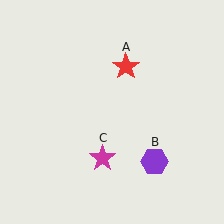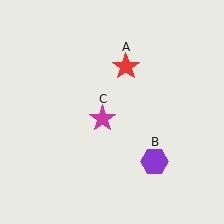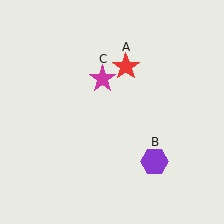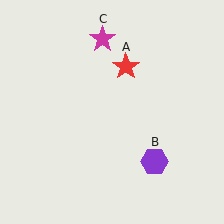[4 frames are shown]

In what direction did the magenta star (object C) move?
The magenta star (object C) moved up.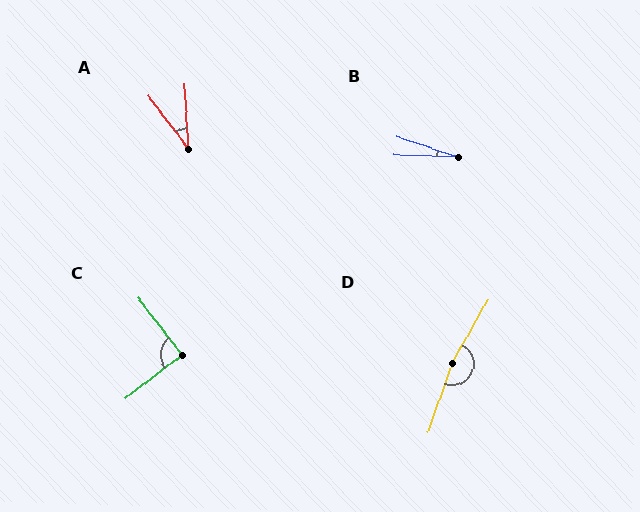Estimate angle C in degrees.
Approximately 90 degrees.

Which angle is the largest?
D, at approximately 169 degrees.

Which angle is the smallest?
B, at approximately 16 degrees.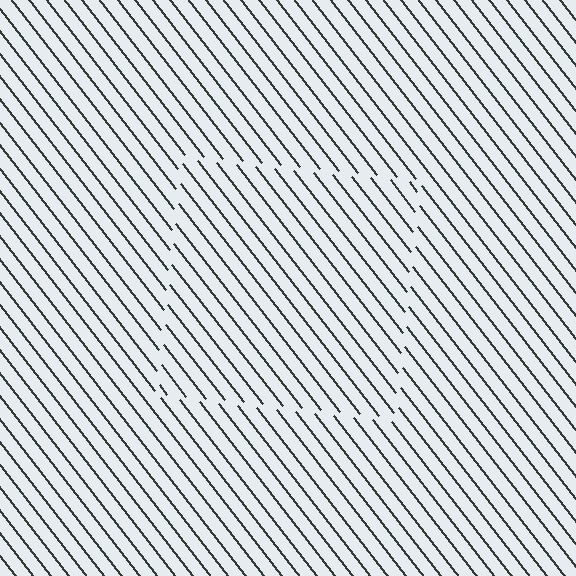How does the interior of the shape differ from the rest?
The interior of the shape contains the same grating, shifted by half a period — the contour is defined by the phase discontinuity where line-ends from the inner and outer gratings abut.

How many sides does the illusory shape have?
4 sides — the line-ends trace a square.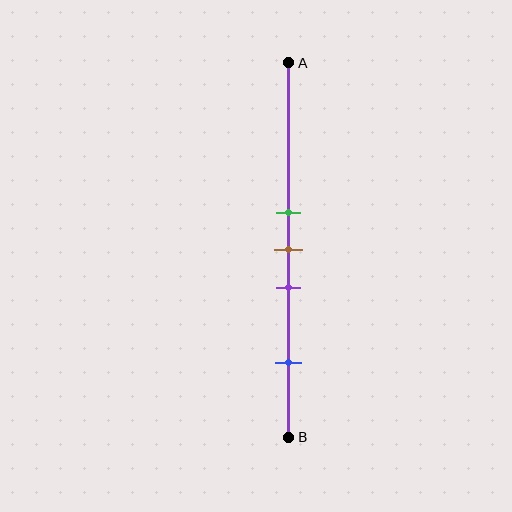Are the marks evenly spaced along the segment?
No, the marks are not evenly spaced.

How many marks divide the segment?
There are 4 marks dividing the segment.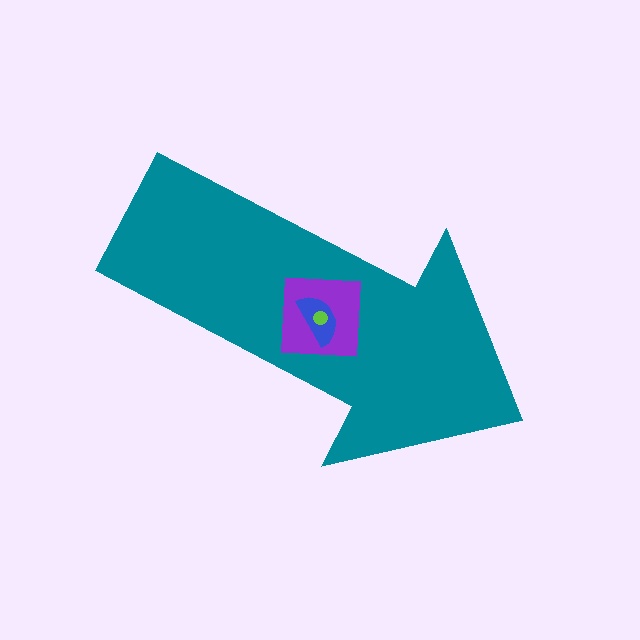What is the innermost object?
The lime circle.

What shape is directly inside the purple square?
The blue semicircle.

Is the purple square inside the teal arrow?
Yes.